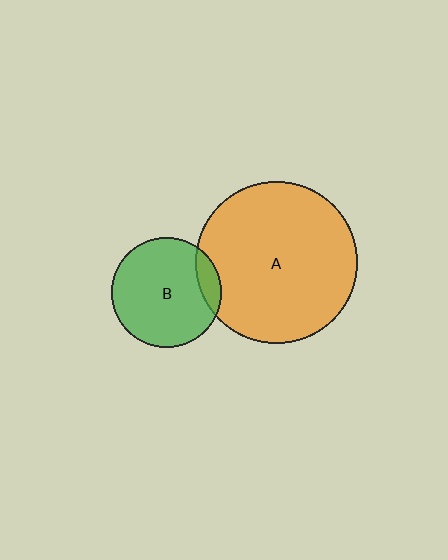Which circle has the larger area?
Circle A (orange).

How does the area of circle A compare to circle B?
Approximately 2.2 times.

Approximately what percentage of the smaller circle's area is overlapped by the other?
Approximately 10%.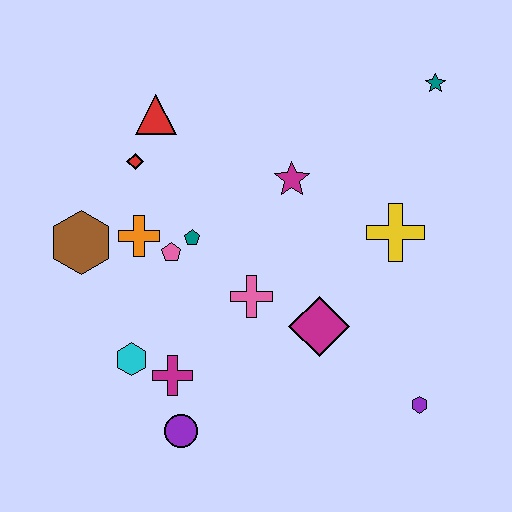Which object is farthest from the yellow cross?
The brown hexagon is farthest from the yellow cross.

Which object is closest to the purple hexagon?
The magenta diamond is closest to the purple hexagon.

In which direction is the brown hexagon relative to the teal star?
The brown hexagon is to the left of the teal star.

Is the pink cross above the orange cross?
No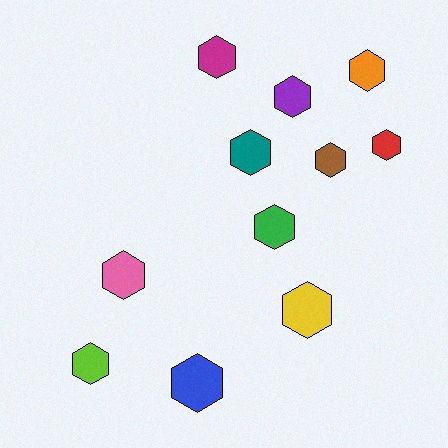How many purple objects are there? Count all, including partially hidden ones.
There is 1 purple object.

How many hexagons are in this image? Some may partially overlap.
There are 11 hexagons.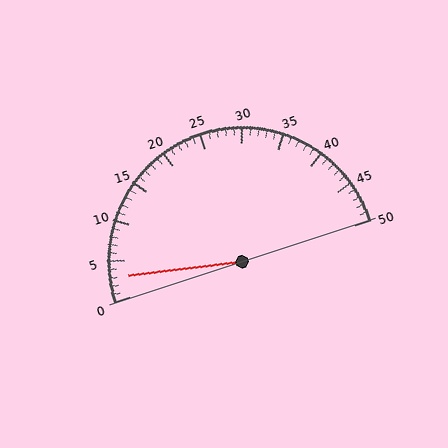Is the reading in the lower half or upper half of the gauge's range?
The reading is in the lower half of the range (0 to 50).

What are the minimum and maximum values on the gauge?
The gauge ranges from 0 to 50.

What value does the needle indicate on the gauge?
The needle indicates approximately 3.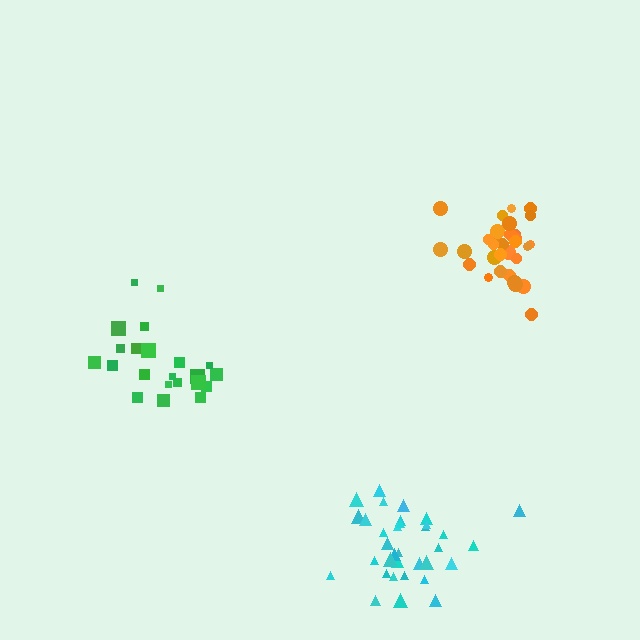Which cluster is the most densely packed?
Cyan.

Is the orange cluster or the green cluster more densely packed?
Orange.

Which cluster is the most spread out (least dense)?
Green.